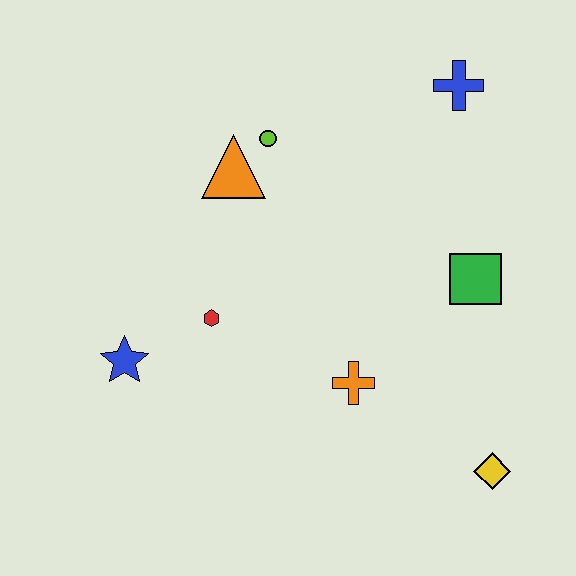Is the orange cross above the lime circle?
No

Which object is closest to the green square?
The orange cross is closest to the green square.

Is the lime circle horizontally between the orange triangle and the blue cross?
Yes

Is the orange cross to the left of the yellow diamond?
Yes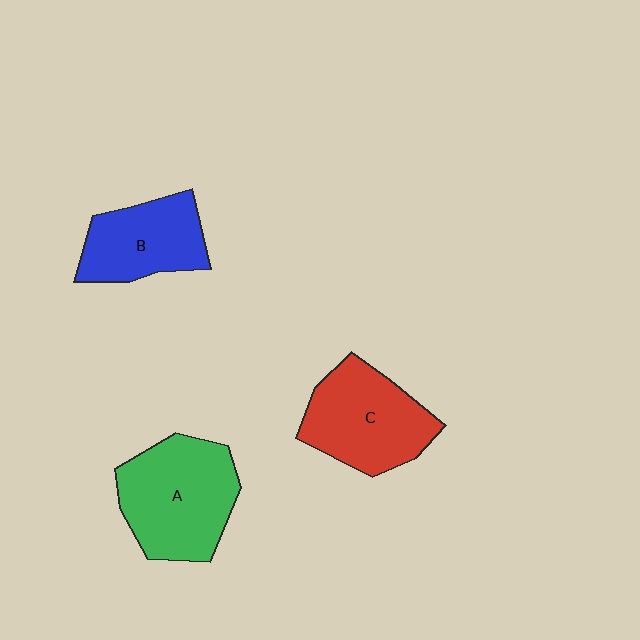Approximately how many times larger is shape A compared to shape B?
Approximately 1.4 times.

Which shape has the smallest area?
Shape B (blue).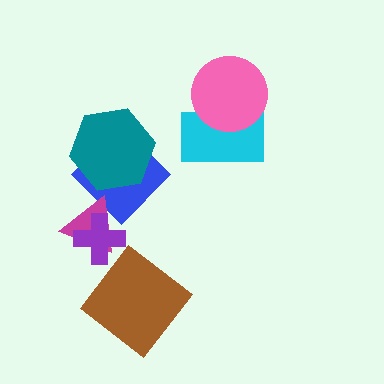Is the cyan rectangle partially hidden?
Yes, it is partially covered by another shape.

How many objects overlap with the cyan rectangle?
1 object overlaps with the cyan rectangle.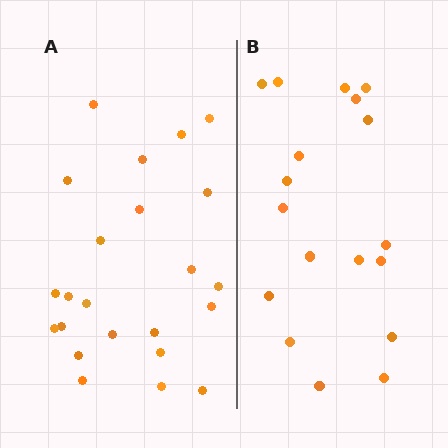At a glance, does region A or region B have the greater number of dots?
Region A (the left region) has more dots.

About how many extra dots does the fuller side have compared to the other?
Region A has about 5 more dots than region B.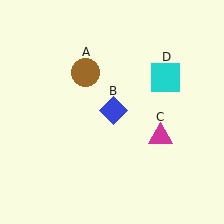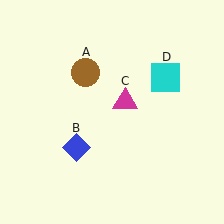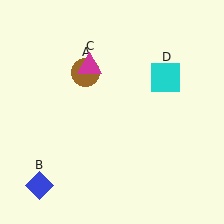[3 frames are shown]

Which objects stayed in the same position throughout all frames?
Brown circle (object A) and cyan square (object D) remained stationary.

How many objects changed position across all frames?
2 objects changed position: blue diamond (object B), magenta triangle (object C).